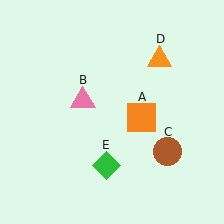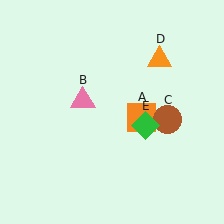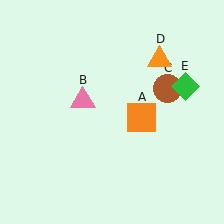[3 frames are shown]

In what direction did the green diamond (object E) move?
The green diamond (object E) moved up and to the right.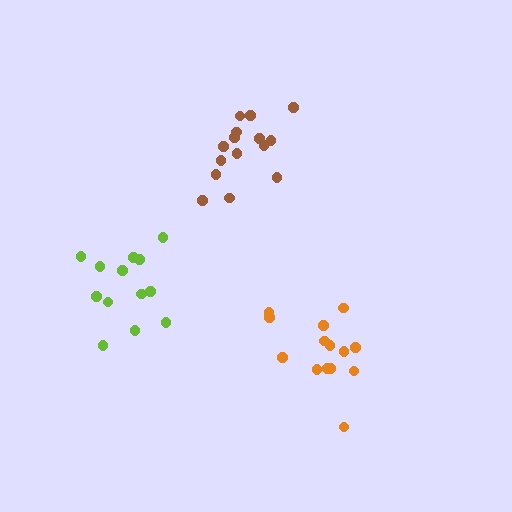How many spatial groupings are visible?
There are 3 spatial groupings.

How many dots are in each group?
Group 1: 13 dots, Group 2: 14 dots, Group 3: 15 dots (42 total).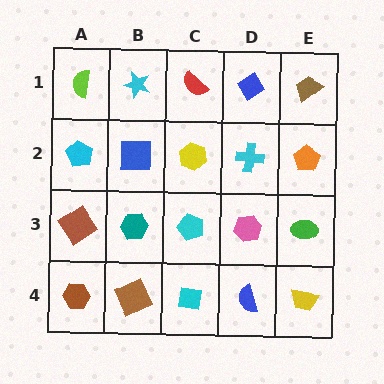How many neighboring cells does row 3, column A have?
3.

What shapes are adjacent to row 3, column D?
A cyan cross (row 2, column D), a blue semicircle (row 4, column D), a cyan pentagon (row 3, column C), a green ellipse (row 3, column E).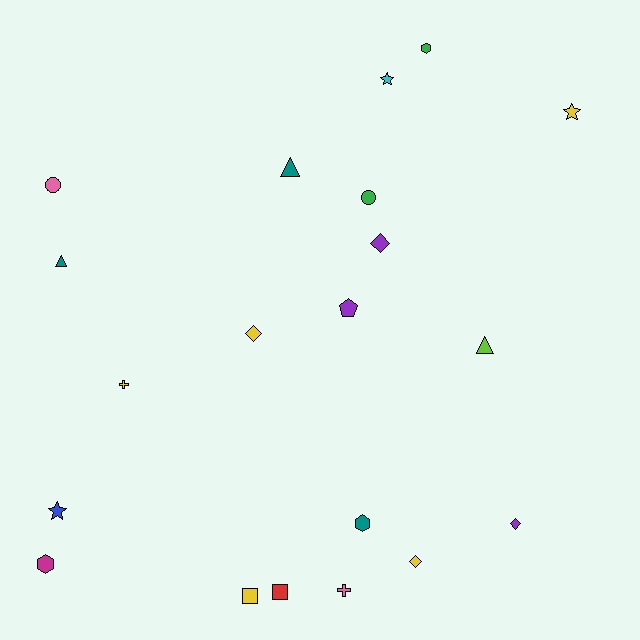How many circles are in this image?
There are 2 circles.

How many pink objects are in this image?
There are 2 pink objects.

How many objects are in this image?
There are 20 objects.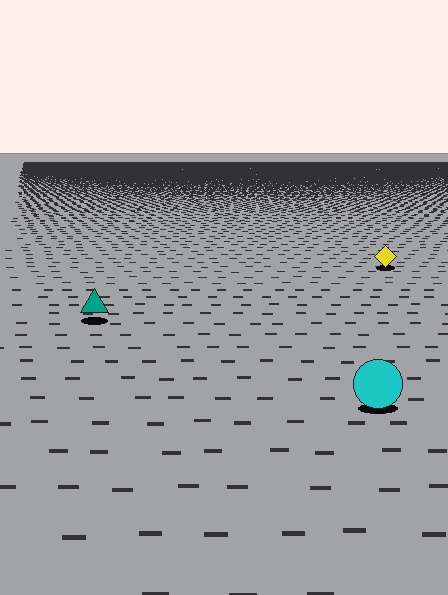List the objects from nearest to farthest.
From nearest to farthest: the cyan circle, the teal triangle, the yellow diamond.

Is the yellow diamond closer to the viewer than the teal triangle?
No. The teal triangle is closer — you can tell from the texture gradient: the ground texture is coarser near it.